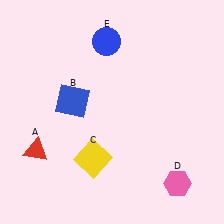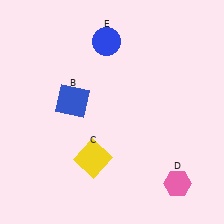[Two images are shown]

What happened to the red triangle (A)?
The red triangle (A) was removed in Image 2. It was in the bottom-left area of Image 1.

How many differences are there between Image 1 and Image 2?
There is 1 difference between the two images.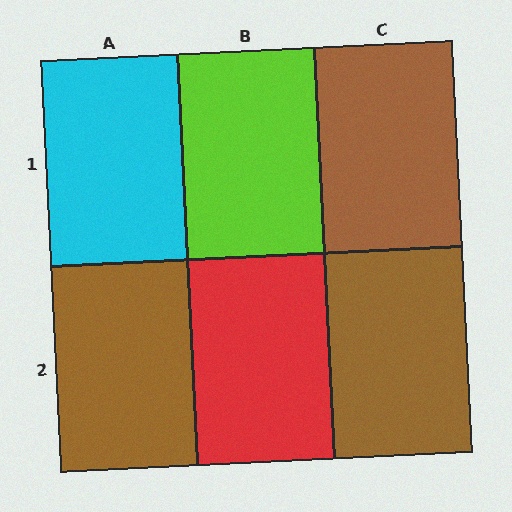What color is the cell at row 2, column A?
Brown.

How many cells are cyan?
1 cell is cyan.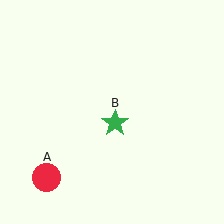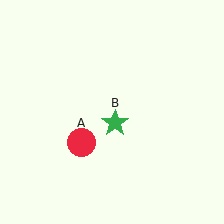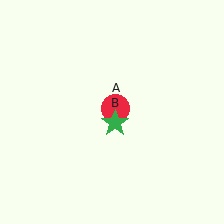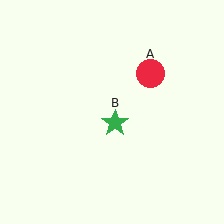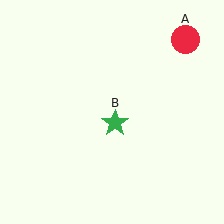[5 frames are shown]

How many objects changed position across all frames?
1 object changed position: red circle (object A).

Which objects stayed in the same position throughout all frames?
Green star (object B) remained stationary.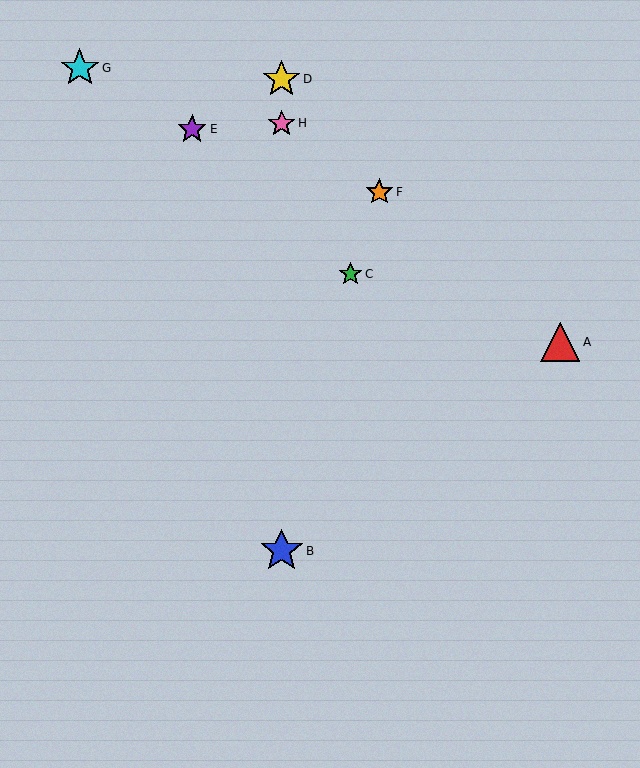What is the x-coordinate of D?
Object D is at x≈282.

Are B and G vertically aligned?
No, B is at x≈282 and G is at x≈80.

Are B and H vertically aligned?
Yes, both are at x≈282.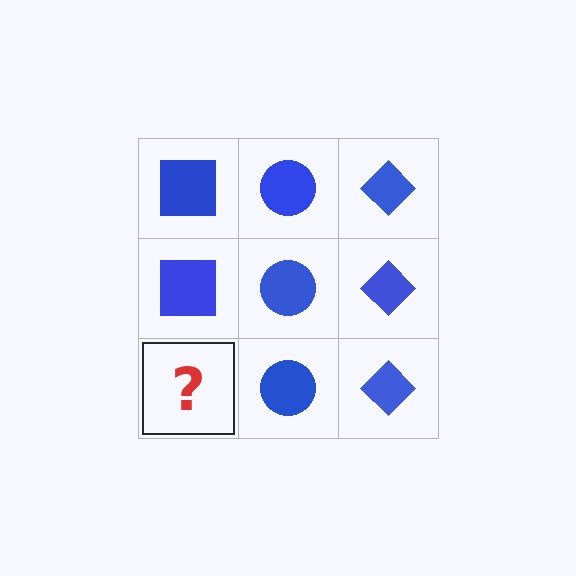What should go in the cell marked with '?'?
The missing cell should contain a blue square.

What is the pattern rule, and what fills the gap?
The rule is that each column has a consistent shape. The gap should be filled with a blue square.